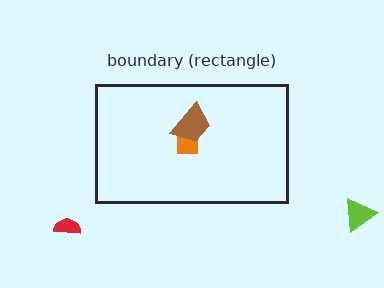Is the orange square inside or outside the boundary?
Inside.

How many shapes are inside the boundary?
2 inside, 2 outside.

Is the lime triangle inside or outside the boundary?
Outside.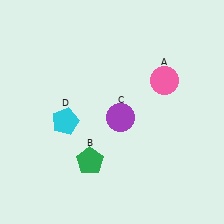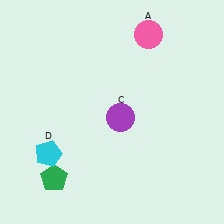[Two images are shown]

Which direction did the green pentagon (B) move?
The green pentagon (B) moved left.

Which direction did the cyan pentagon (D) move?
The cyan pentagon (D) moved down.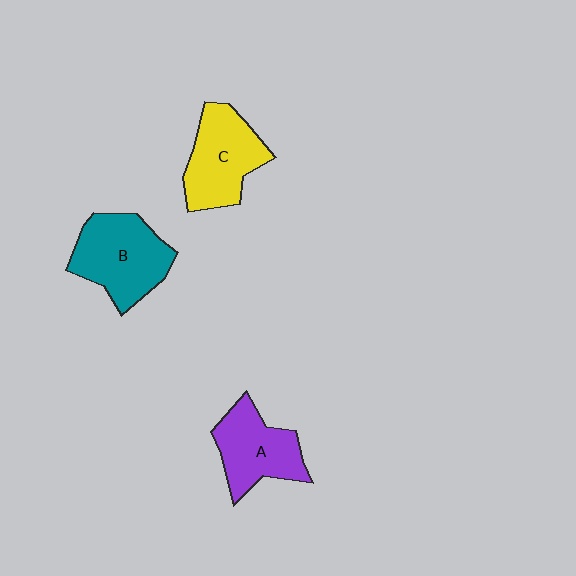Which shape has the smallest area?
Shape A (purple).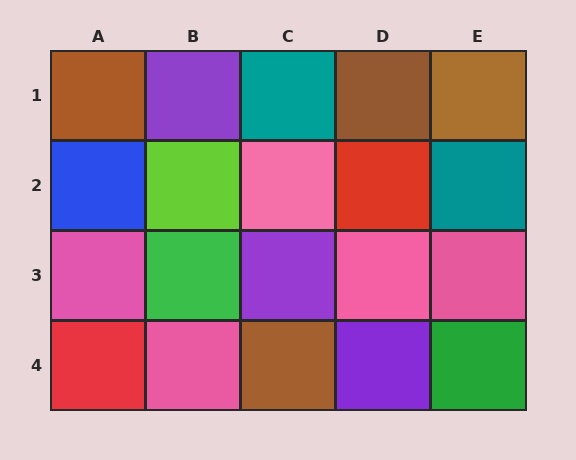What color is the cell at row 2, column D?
Red.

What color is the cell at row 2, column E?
Teal.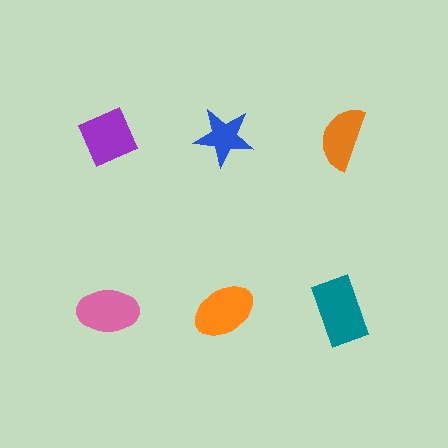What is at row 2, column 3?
A teal rectangle.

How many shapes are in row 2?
3 shapes.